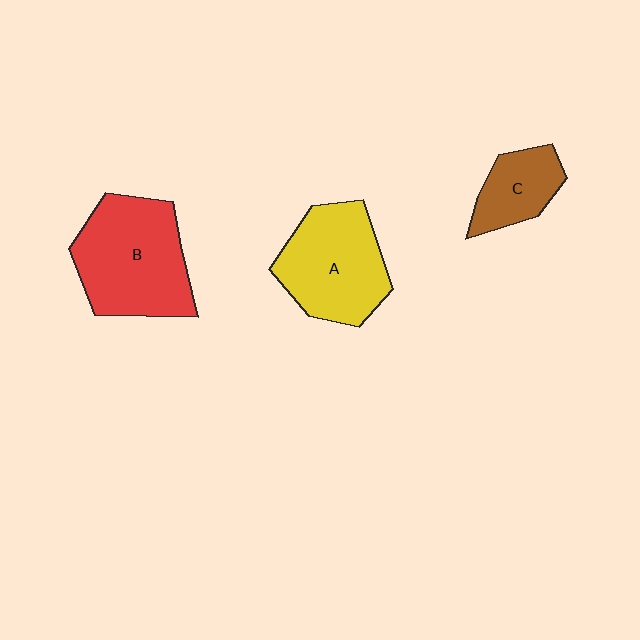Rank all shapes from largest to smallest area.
From largest to smallest: B (red), A (yellow), C (brown).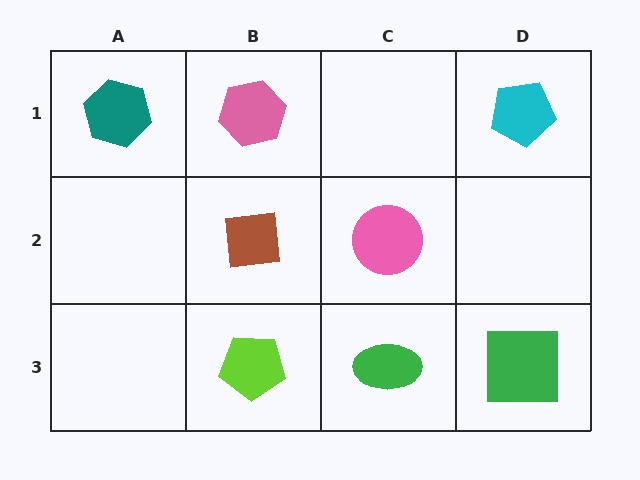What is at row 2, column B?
A brown square.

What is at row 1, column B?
A pink hexagon.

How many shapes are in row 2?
2 shapes.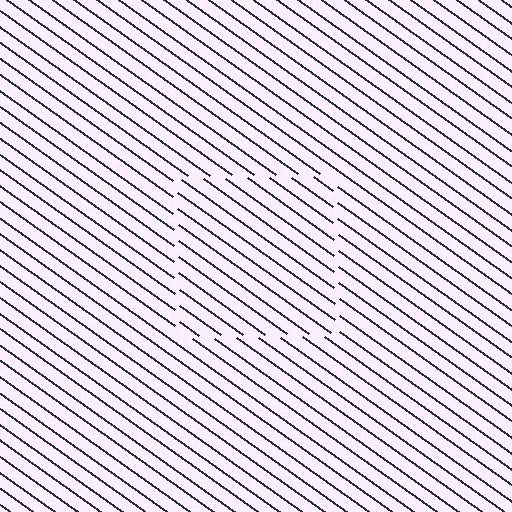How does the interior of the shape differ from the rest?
The interior of the shape contains the same grating, shifted by half a period — the contour is defined by the phase discontinuity where line-ends from the inner and outer gratings abut.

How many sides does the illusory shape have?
4 sides — the line-ends trace a square.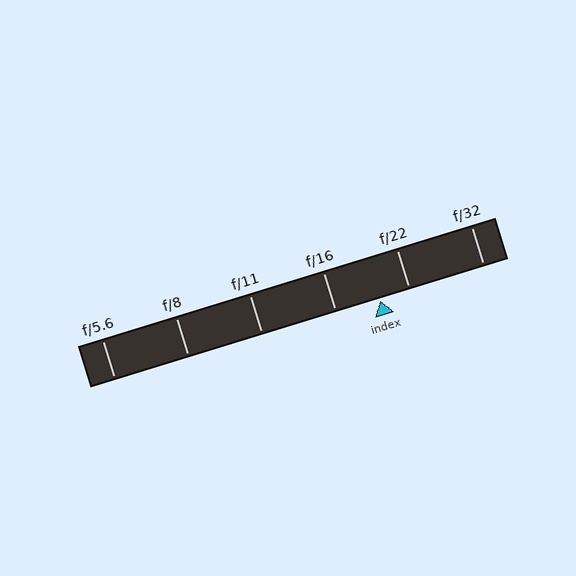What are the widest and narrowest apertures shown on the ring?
The widest aperture shown is f/5.6 and the narrowest is f/32.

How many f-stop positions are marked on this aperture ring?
There are 6 f-stop positions marked.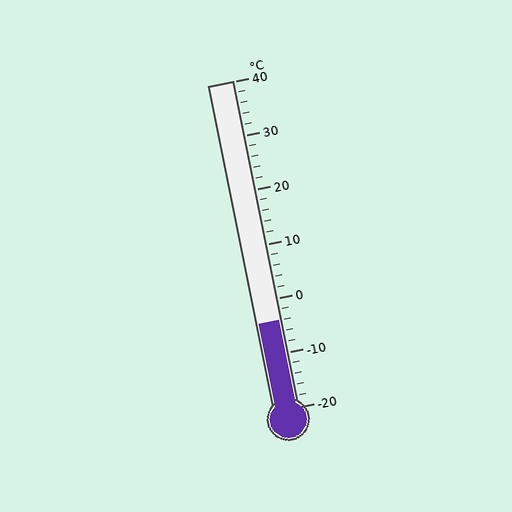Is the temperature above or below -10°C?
The temperature is above -10°C.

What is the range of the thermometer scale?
The thermometer scale ranges from -20°C to 40°C.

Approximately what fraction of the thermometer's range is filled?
The thermometer is filled to approximately 25% of its range.